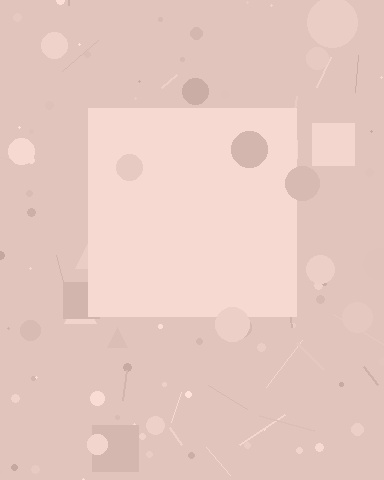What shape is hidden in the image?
A square is hidden in the image.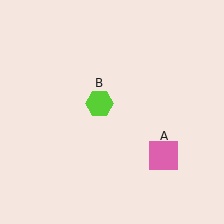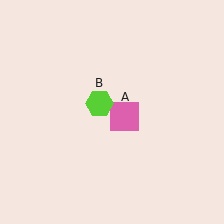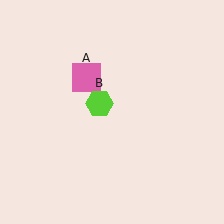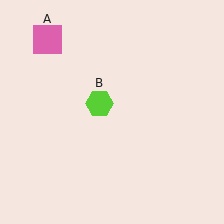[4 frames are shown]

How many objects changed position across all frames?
1 object changed position: pink square (object A).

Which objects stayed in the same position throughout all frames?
Lime hexagon (object B) remained stationary.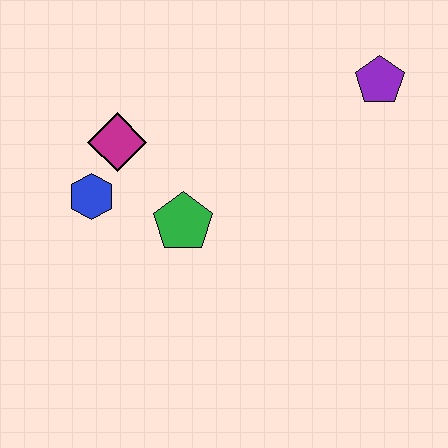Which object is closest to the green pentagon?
The blue hexagon is closest to the green pentagon.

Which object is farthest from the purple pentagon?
The blue hexagon is farthest from the purple pentagon.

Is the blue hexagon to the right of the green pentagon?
No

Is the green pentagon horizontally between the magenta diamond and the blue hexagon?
No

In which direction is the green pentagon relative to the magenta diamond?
The green pentagon is below the magenta diamond.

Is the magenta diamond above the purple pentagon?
No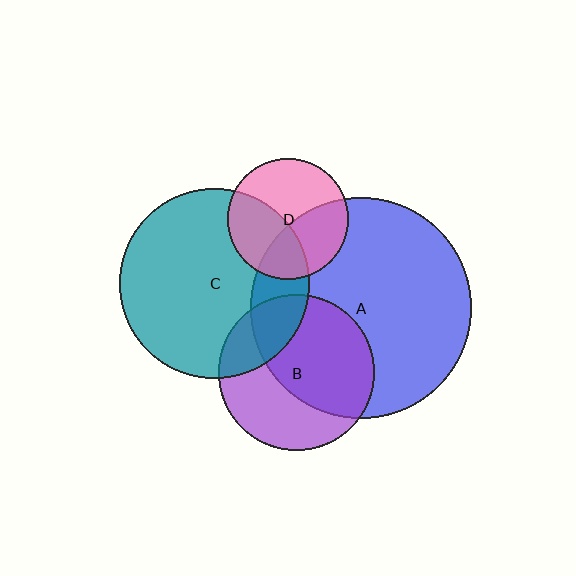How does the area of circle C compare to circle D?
Approximately 2.5 times.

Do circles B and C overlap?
Yes.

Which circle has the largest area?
Circle A (blue).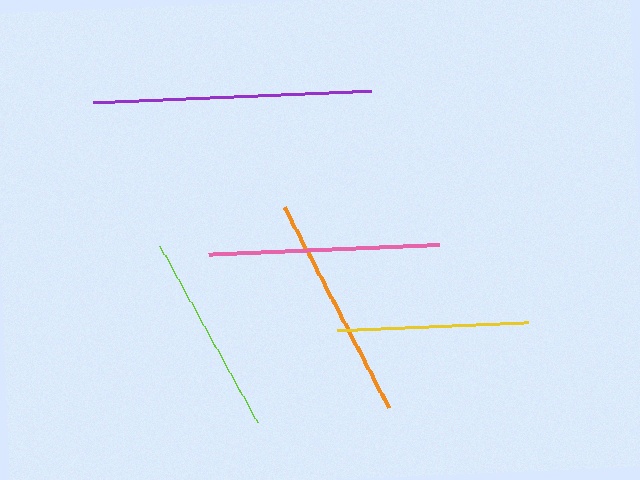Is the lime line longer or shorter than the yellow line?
The lime line is longer than the yellow line.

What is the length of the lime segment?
The lime segment is approximately 201 pixels long.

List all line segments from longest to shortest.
From longest to shortest: purple, pink, orange, lime, yellow.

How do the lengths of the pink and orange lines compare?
The pink and orange lines are approximately the same length.